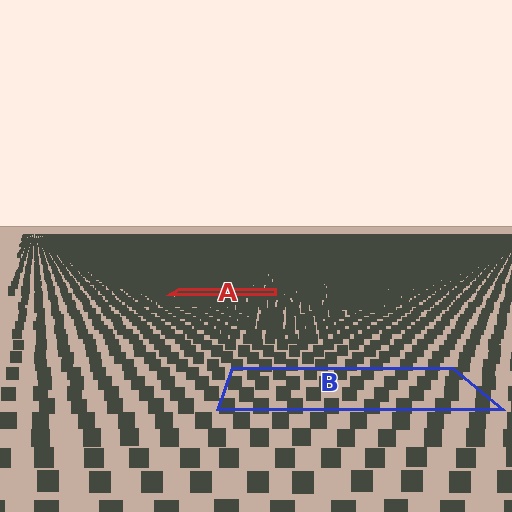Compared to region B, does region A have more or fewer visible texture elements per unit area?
Region A has more texture elements per unit area — they are packed more densely because it is farther away.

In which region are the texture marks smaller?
The texture marks are smaller in region A, because it is farther away.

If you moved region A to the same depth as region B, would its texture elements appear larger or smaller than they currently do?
They would appear larger. At a closer depth, the same texture elements are projected at a bigger on-screen size.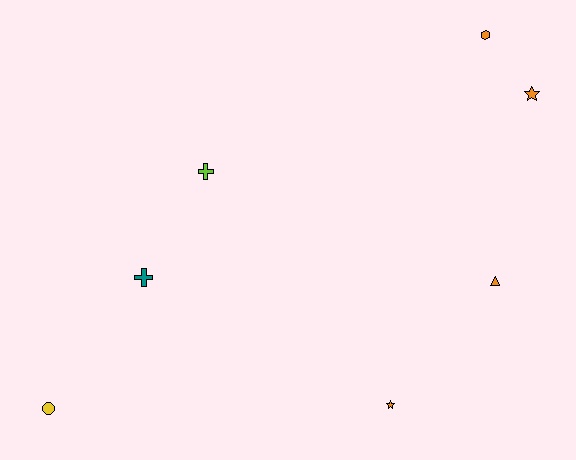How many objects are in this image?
There are 7 objects.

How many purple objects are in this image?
There are no purple objects.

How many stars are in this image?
There are 2 stars.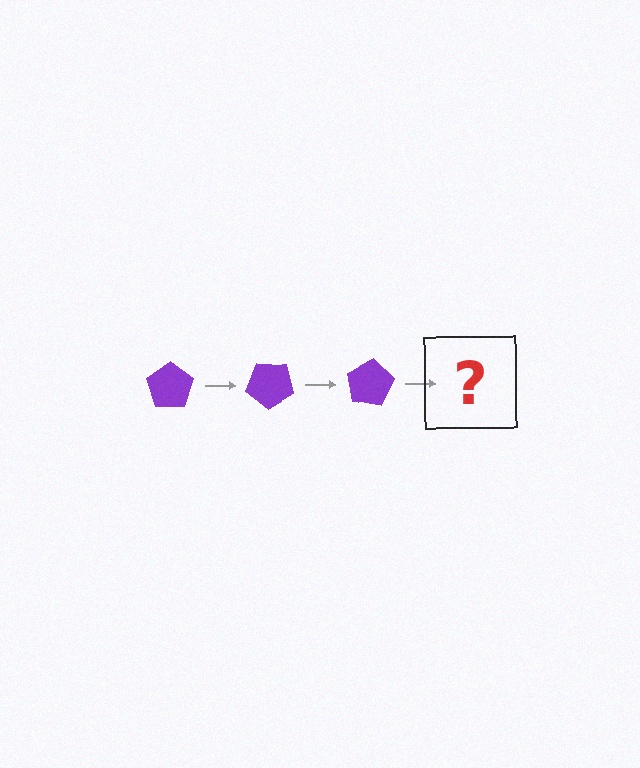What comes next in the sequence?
The next element should be a purple pentagon rotated 120 degrees.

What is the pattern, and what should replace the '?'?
The pattern is that the pentagon rotates 40 degrees each step. The '?' should be a purple pentagon rotated 120 degrees.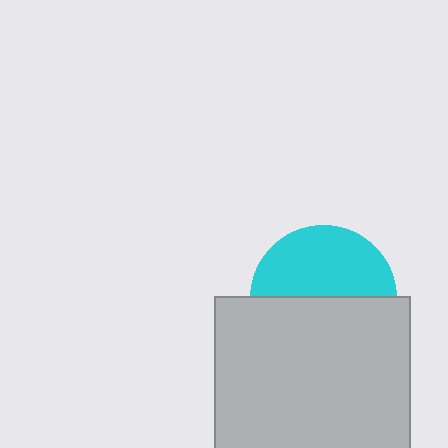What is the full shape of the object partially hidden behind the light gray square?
The partially hidden object is a cyan circle.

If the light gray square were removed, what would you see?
You would see the complete cyan circle.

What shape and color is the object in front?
The object in front is a light gray square.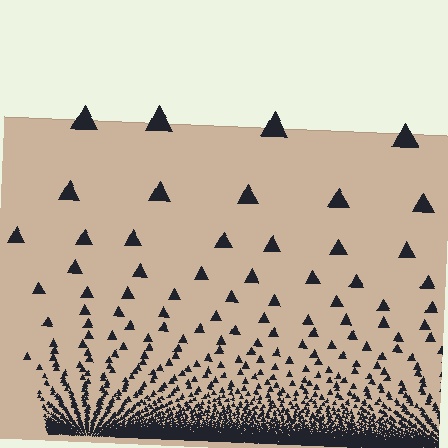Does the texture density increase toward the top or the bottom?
Density increases toward the bottom.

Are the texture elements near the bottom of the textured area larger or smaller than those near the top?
Smaller. The gradient is inverted — elements near the bottom are smaller and denser.